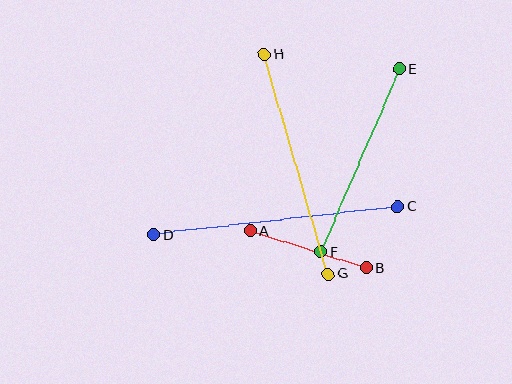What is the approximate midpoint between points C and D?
The midpoint is at approximately (276, 221) pixels.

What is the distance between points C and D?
The distance is approximately 246 pixels.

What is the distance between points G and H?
The distance is approximately 229 pixels.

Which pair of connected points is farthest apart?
Points C and D are farthest apart.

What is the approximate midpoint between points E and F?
The midpoint is at approximately (360, 160) pixels.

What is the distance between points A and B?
The distance is approximately 122 pixels.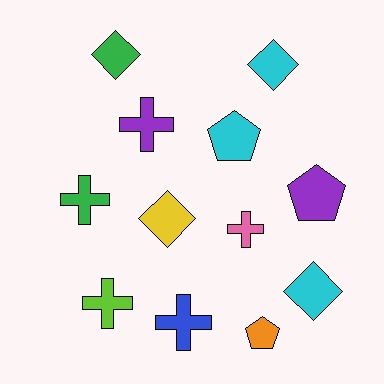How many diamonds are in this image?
There are 4 diamonds.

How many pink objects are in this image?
There is 1 pink object.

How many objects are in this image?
There are 12 objects.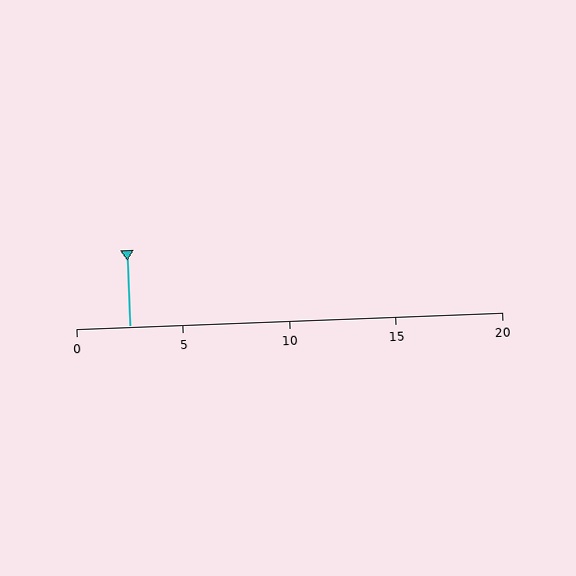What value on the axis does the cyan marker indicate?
The marker indicates approximately 2.5.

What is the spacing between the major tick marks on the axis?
The major ticks are spaced 5 apart.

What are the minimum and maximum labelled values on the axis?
The axis runs from 0 to 20.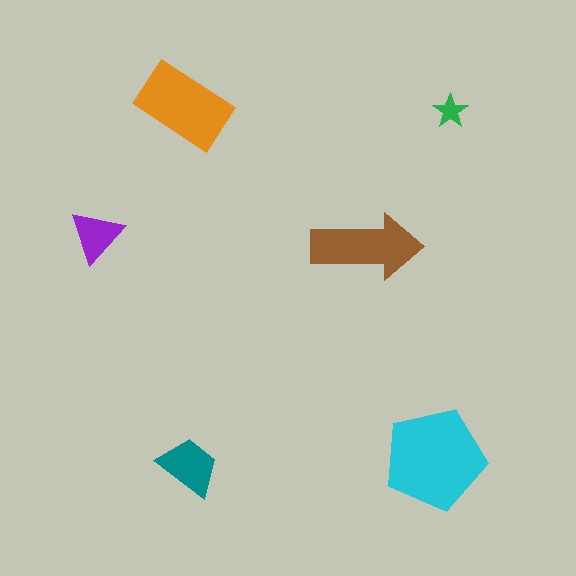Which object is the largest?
The cyan pentagon.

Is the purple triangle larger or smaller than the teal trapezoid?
Smaller.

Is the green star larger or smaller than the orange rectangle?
Smaller.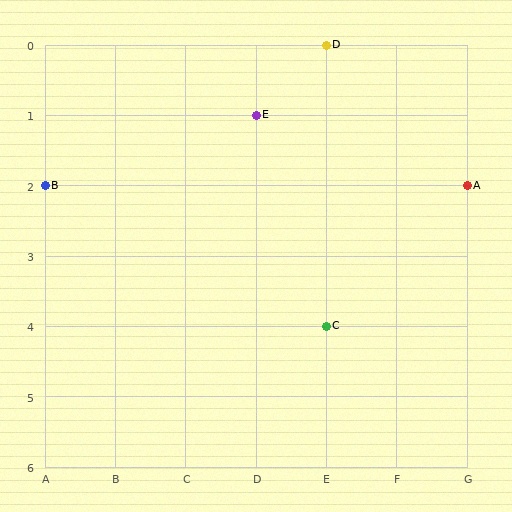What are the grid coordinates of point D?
Point D is at grid coordinates (E, 0).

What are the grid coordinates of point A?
Point A is at grid coordinates (G, 2).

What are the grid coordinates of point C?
Point C is at grid coordinates (E, 4).